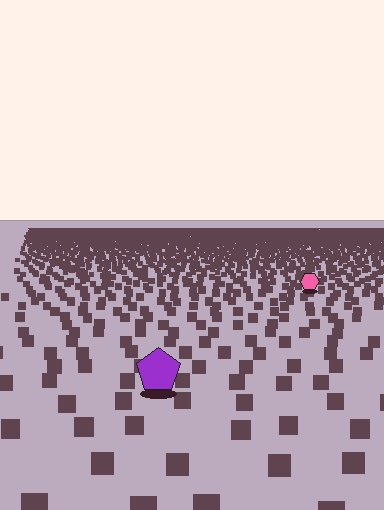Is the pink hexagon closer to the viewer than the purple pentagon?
No. The purple pentagon is closer — you can tell from the texture gradient: the ground texture is coarser near it.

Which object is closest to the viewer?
The purple pentagon is closest. The texture marks near it are larger and more spread out.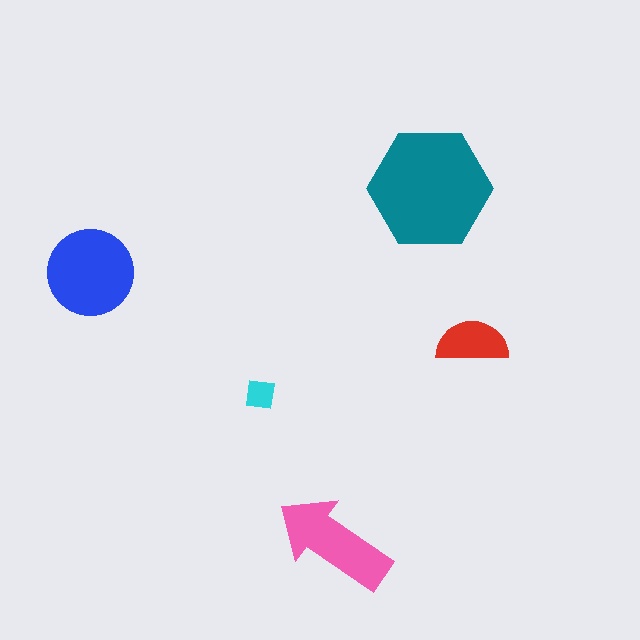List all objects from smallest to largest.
The cyan square, the red semicircle, the pink arrow, the blue circle, the teal hexagon.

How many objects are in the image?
There are 5 objects in the image.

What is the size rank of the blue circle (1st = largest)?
2nd.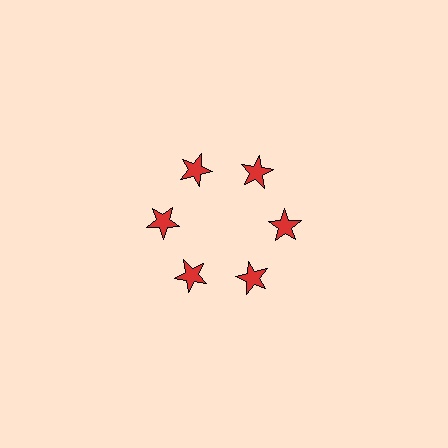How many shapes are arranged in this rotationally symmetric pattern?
There are 6 shapes, arranged in 6 groups of 1.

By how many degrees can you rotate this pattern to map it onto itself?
The pattern maps onto itself every 60 degrees of rotation.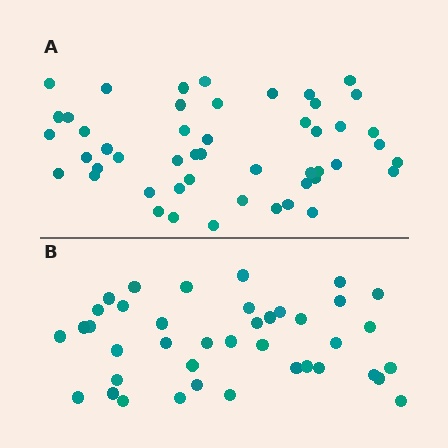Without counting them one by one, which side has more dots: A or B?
Region A (the top region) has more dots.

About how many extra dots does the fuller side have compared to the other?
Region A has roughly 8 or so more dots than region B.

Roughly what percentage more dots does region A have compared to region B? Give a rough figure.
About 20% more.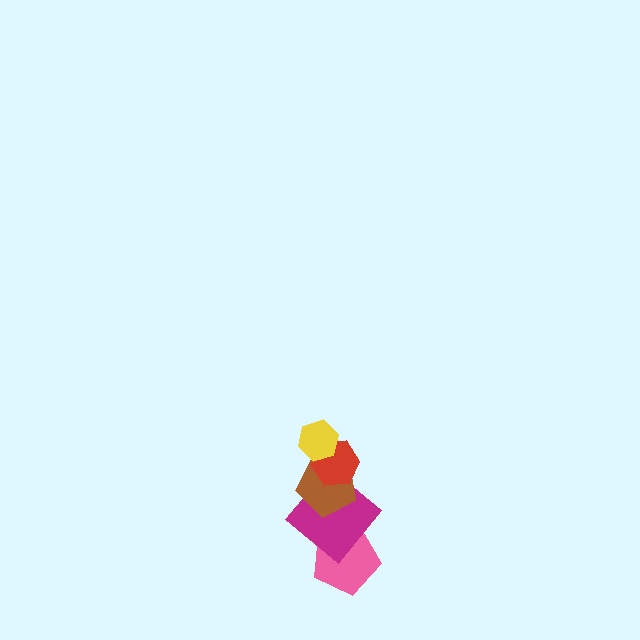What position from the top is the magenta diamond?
The magenta diamond is 4th from the top.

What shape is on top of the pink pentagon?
The magenta diamond is on top of the pink pentagon.